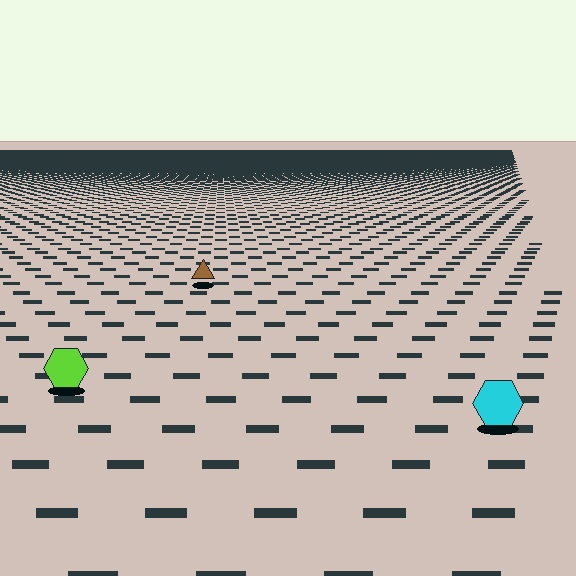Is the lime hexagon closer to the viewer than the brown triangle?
Yes. The lime hexagon is closer — you can tell from the texture gradient: the ground texture is coarser near it.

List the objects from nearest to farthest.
From nearest to farthest: the cyan hexagon, the lime hexagon, the brown triangle.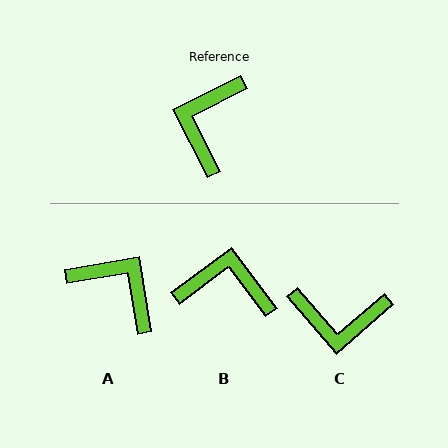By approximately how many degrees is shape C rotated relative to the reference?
Approximately 104 degrees counter-clockwise.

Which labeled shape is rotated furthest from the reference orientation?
A, about 107 degrees away.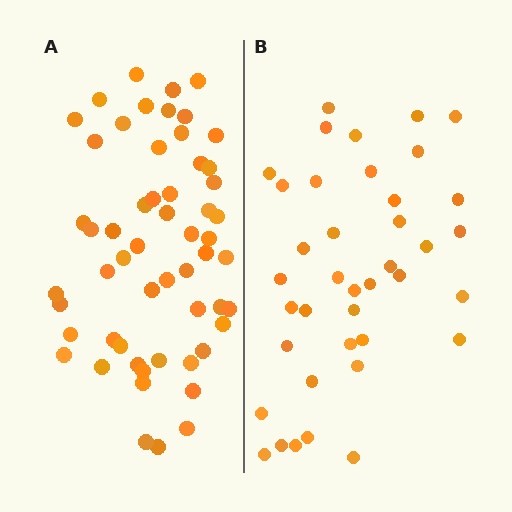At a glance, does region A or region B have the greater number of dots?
Region A (the left region) has more dots.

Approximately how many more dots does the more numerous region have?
Region A has approximately 15 more dots than region B.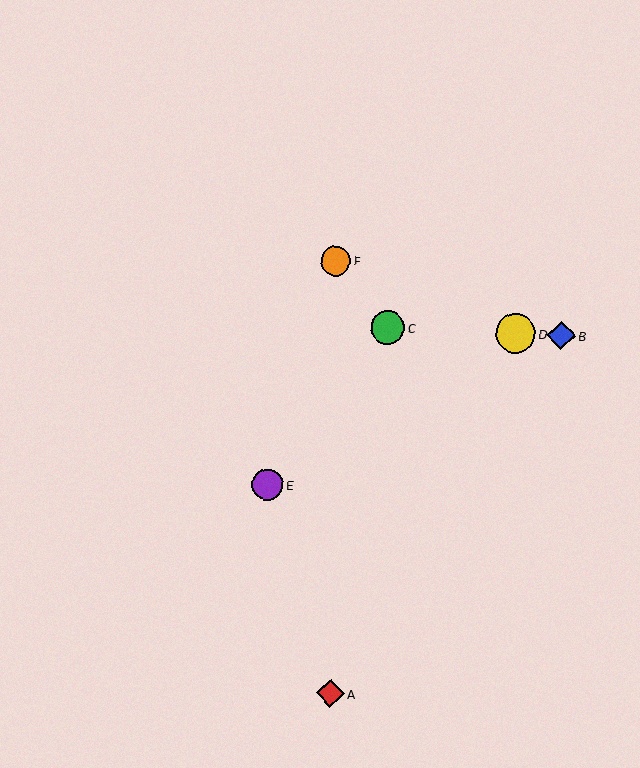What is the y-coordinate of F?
Object F is at y≈261.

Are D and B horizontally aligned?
Yes, both are at y≈333.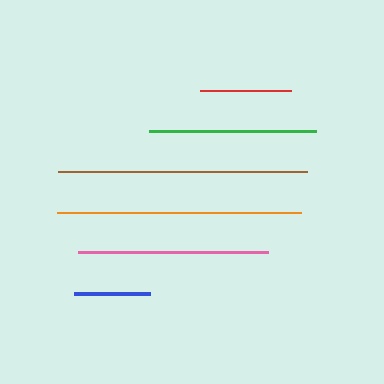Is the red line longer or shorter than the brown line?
The brown line is longer than the red line.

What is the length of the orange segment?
The orange segment is approximately 244 pixels long.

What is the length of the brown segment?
The brown segment is approximately 249 pixels long.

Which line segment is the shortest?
The blue line is the shortest at approximately 77 pixels.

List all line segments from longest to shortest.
From longest to shortest: brown, orange, pink, green, red, blue.